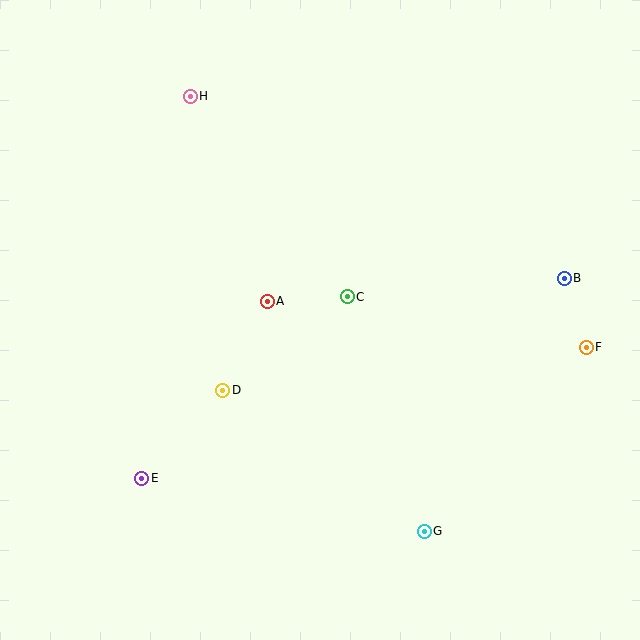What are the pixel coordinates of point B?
Point B is at (564, 278).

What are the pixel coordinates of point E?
Point E is at (142, 478).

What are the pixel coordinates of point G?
Point G is at (424, 531).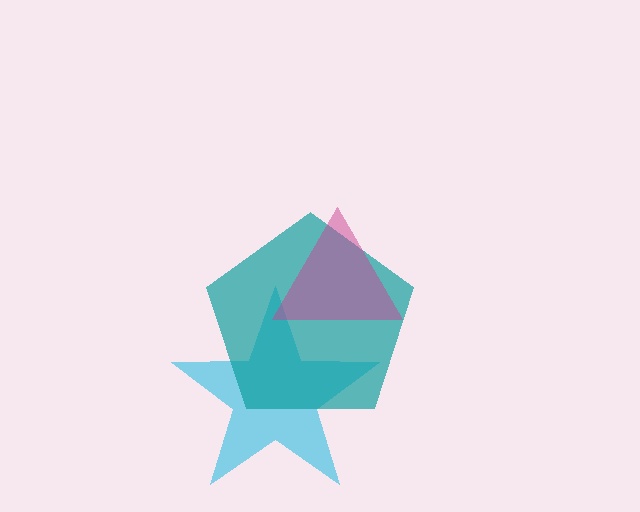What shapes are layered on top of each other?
The layered shapes are: a cyan star, a teal pentagon, a magenta triangle.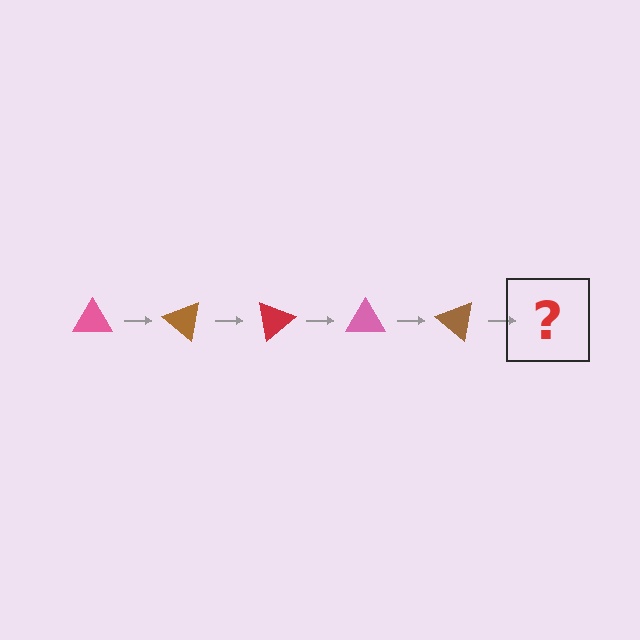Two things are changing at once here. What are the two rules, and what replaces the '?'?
The two rules are that it rotates 40 degrees each step and the color cycles through pink, brown, and red. The '?' should be a red triangle, rotated 200 degrees from the start.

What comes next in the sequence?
The next element should be a red triangle, rotated 200 degrees from the start.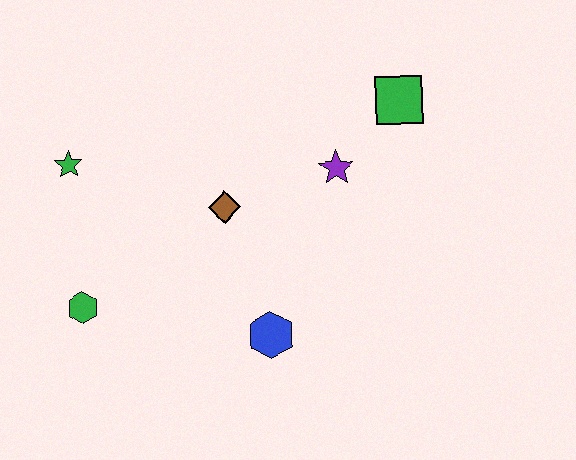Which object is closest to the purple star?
The green square is closest to the purple star.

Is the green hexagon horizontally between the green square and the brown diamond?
No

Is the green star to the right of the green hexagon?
No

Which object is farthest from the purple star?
The green hexagon is farthest from the purple star.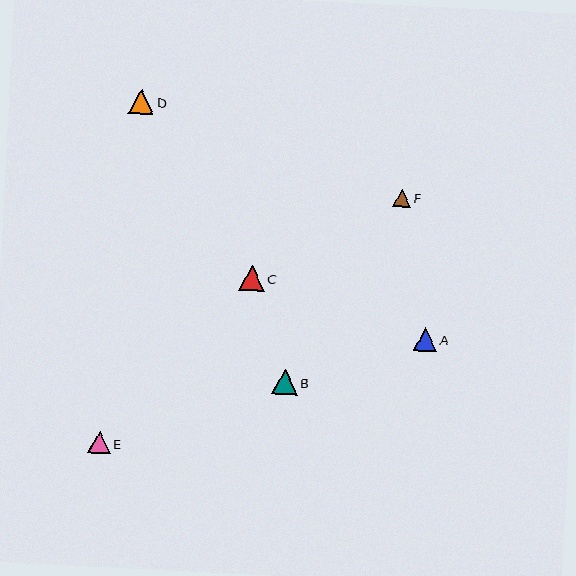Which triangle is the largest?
Triangle C is the largest with a size of approximately 26 pixels.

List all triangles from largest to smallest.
From largest to smallest: C, D, B, A, E, F.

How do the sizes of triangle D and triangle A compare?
Triangle D and triangle A are approximately the same size.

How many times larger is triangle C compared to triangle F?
Triangle C is approximately 1.4 times the size of triangle F.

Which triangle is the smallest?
Triangle F is the smallest with a size of approximately 18 pixels.